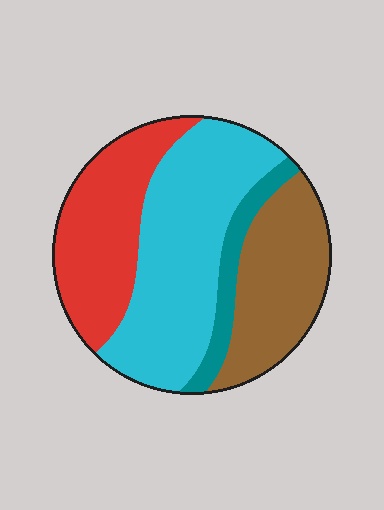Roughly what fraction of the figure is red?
Red covers 27% of the figure.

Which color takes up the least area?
Teal, at roughly 10%.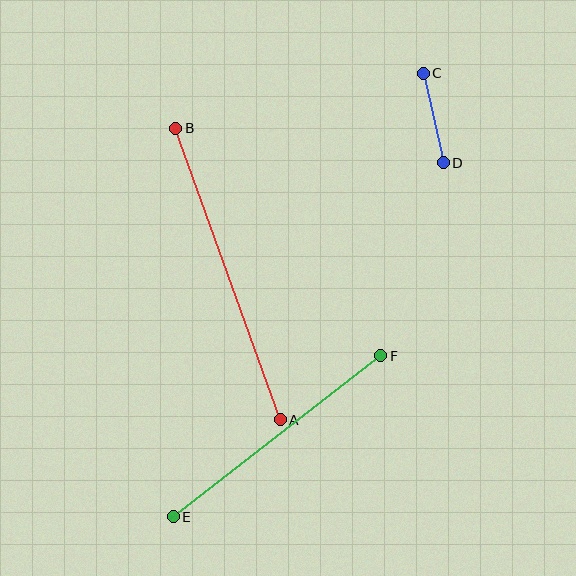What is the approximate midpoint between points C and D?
The midpoint is at approximately (433, 118) pixels.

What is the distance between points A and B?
The distance is approximately 310 pixels.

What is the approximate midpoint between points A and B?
The midpoint is at approximately (228, 274) pixels.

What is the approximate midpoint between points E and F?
The midpoint is at approximately (277, 436) pixels.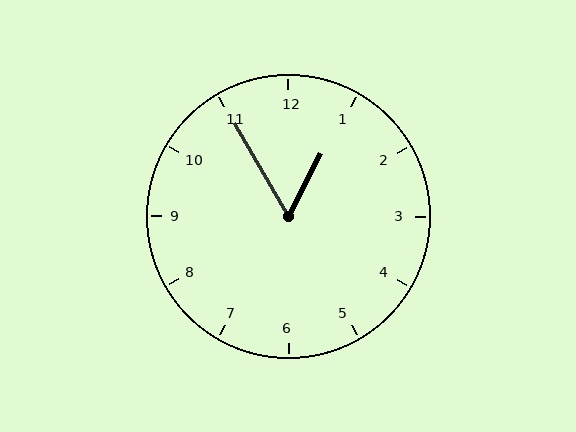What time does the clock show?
12:55.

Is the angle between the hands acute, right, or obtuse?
It is acute.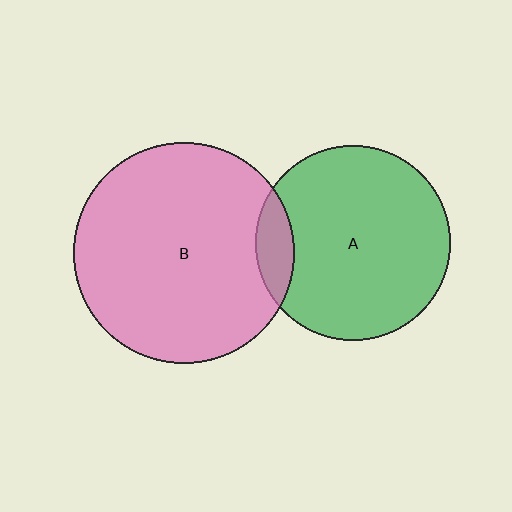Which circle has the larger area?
Circle B (pink).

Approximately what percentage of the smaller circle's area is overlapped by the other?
Approximately 10%.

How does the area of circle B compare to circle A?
Approximately 1.3 times.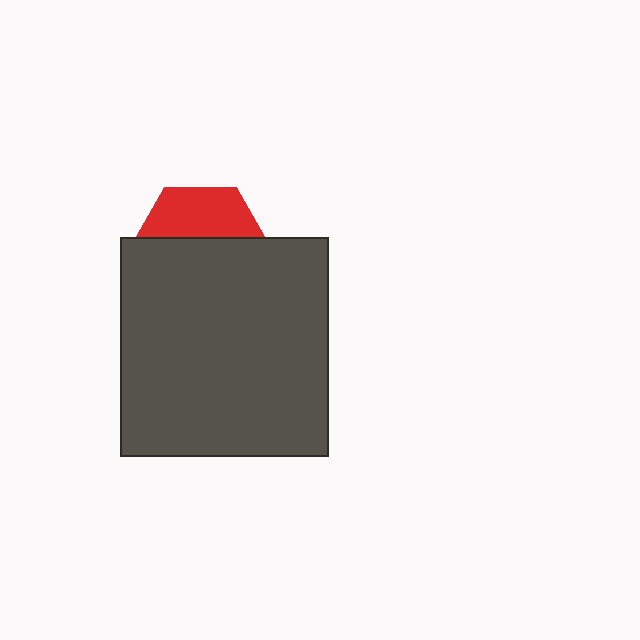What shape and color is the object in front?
The object in front is a dark gray rectangle.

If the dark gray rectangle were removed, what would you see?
You would see the complete red hexagon.